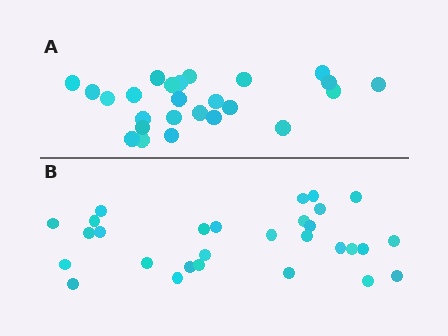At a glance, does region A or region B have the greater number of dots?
Region B (the bottom region) has more dots.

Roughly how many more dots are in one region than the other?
Region B has about 4 more dots than region A.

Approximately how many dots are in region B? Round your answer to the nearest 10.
About 30 dots. (The exact count is 29, which rounds to 30.)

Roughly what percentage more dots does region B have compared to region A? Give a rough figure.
About 15% more.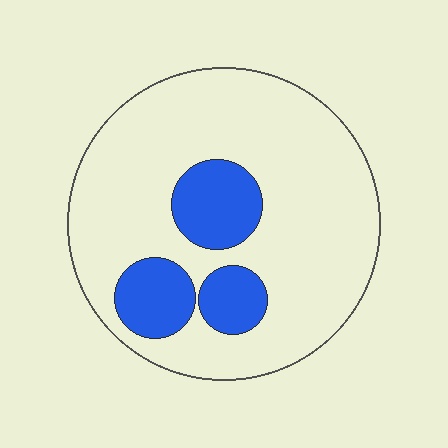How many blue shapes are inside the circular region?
3.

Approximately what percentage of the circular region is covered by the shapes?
Approximately 20%.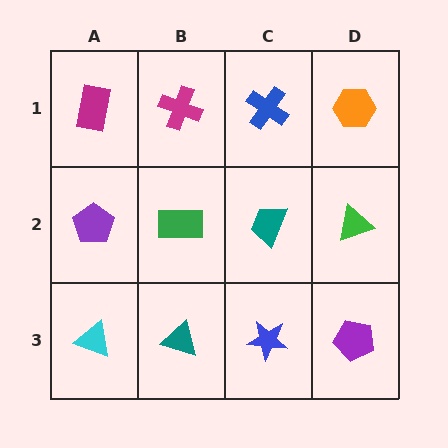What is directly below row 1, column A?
A purple pentagon.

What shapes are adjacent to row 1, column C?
A teal trapezoid (row 2, column C), a magenta cross (row 1, column B), an orange hexagon (row 1, column D).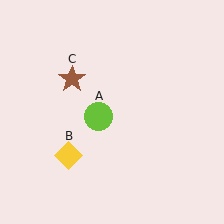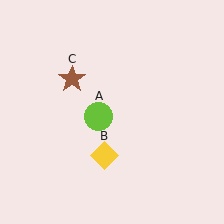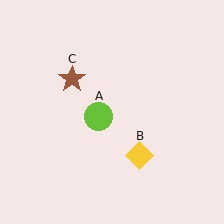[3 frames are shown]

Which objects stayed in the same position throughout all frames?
Lime circle (object A) and brown star (object C) remained stationary.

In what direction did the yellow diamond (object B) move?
The yellow diamond (object B) moved right.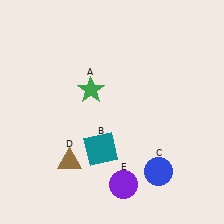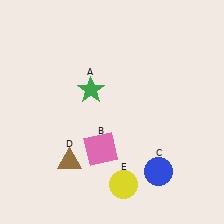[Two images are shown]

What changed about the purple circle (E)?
In Image 1, E is purple. In Image 2, it changed to yellow.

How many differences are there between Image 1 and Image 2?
There are 2 differences between the two images.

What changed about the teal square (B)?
In Image 1, B is teal. In Image 2, it changed to pink.